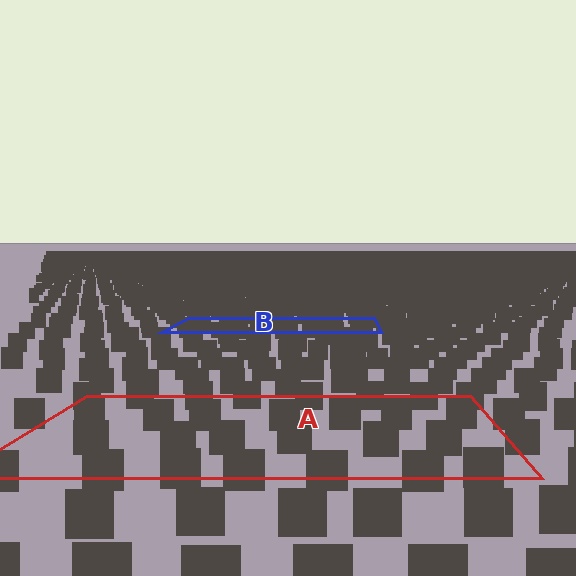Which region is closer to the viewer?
Region A is closer. The texture elements there are larger and more spread out.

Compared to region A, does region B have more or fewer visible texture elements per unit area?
Region B has more texture elements per unit area — they are packed more densely because it is farther away.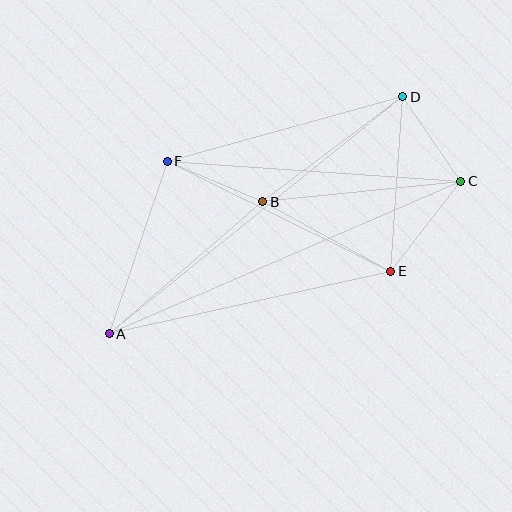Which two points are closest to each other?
Points C and D are closest to each other.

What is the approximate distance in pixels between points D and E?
The distance between D and E is approximately 175 pixels.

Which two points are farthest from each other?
Points A and C are farthest from each other.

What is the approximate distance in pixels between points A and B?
The distance between A and B is approximately 203 pixels.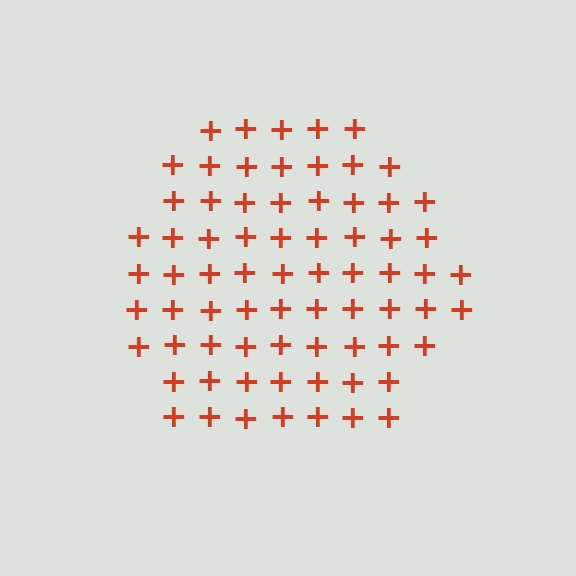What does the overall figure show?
The overall figure shows a hexagon.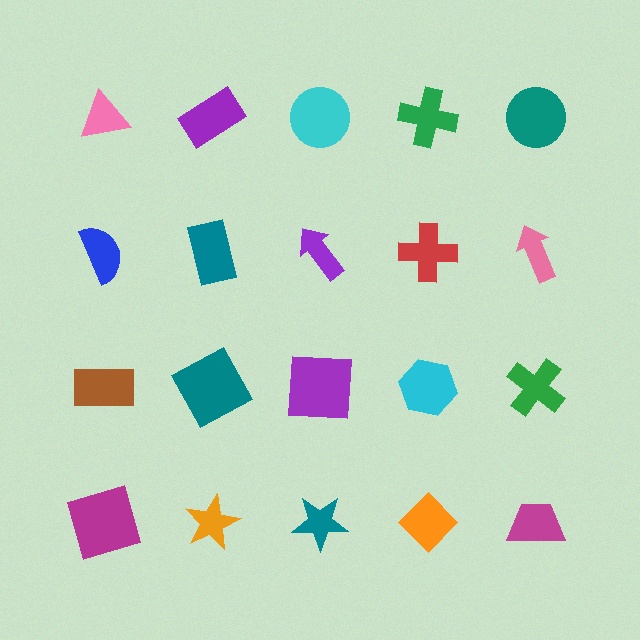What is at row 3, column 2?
A teal square.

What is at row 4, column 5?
A magenta trapezoid.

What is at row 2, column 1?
A blue semicircle.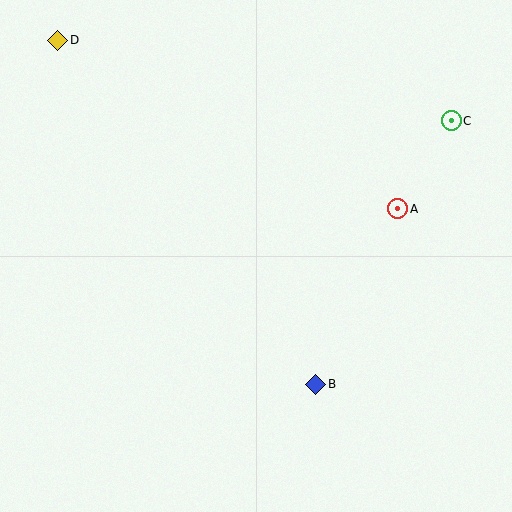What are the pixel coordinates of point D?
Point D is at (58, 40).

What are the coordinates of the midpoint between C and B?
The midpoint between C and B is at (383, 253).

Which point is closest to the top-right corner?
Point C is closest to the top-right corner.